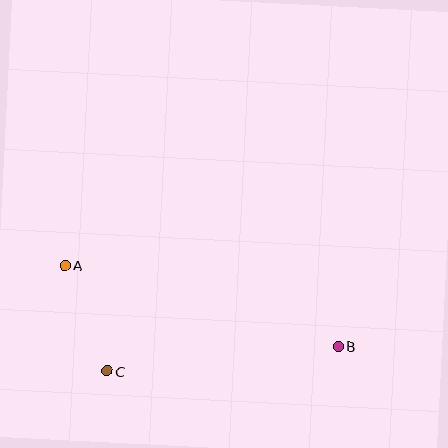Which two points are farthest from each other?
Points A and B are farthest from each other.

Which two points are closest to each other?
Points A and C are closest to each other.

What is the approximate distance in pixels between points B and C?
The distance between B and C is approximately 232 pixels.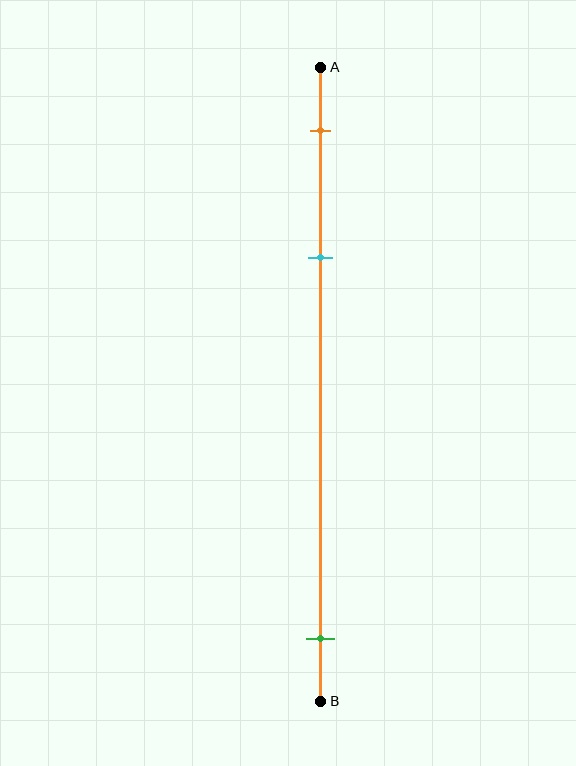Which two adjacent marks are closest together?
The orange and cyan marks are the closest adjacent pair.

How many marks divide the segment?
There are 3 marks dividing the segment.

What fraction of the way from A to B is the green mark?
The green mark is approximately 90% (0.9) of the way from A to B.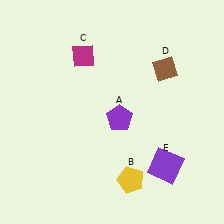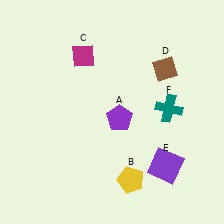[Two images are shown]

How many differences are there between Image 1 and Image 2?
There is 1 difference between the two images.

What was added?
A teal cross (F) was added in Image 2.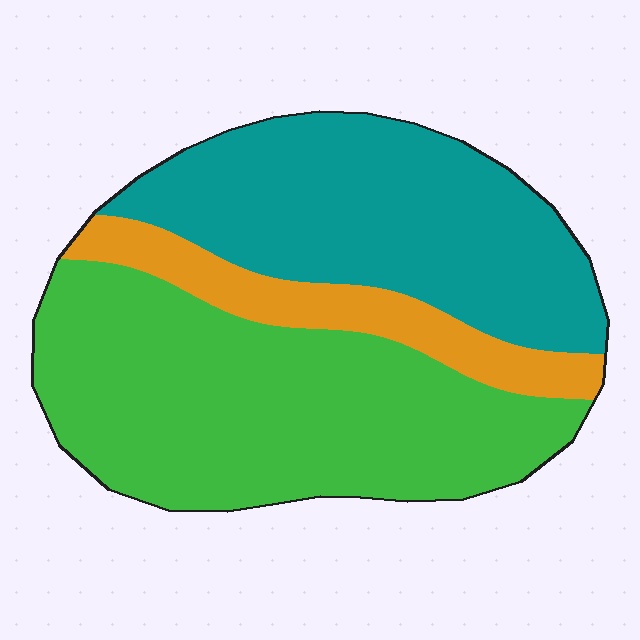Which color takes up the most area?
Green, at roughly 50%.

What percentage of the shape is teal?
Teal covers around 40% of the shape.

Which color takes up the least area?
Orange, at roughly 15%.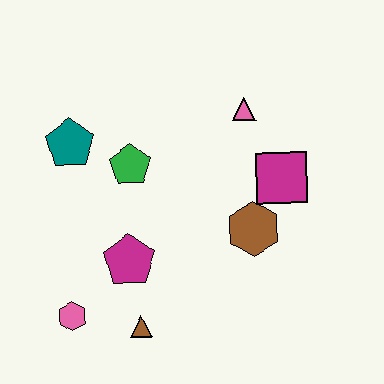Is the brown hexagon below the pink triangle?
Yes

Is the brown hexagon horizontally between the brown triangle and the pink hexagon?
No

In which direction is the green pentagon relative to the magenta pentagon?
The green pentagon is above the magenta pentagon.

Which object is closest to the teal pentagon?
The green pentagon is closest to the teal pentagon.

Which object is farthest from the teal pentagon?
The magenta square is farthest from the teal pentagon.